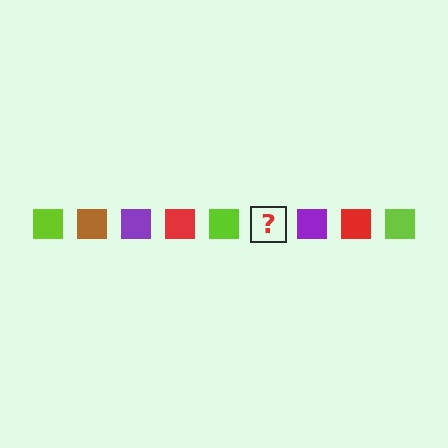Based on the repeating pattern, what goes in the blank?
The blank should be a brown square.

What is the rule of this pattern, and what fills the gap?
The rule is that the pattern cycles through lime, brown, purple, red squares. The gap should be filled with a brown square.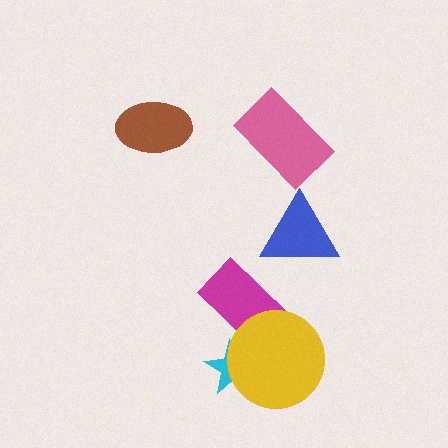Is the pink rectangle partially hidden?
No, no other shape covers it.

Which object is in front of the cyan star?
The yellow circle is in front of the cyan star.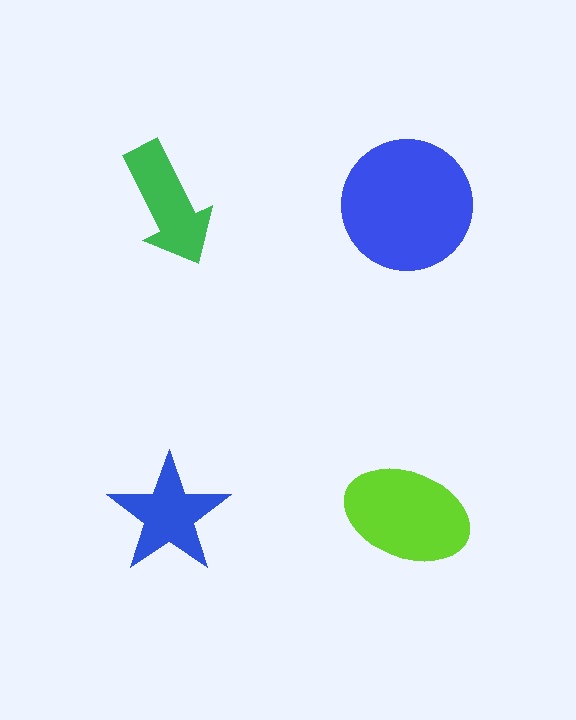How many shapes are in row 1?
2 shapes.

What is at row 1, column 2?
A blue circle.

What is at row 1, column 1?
A green arrow.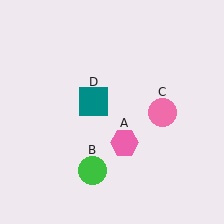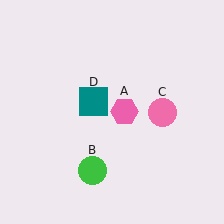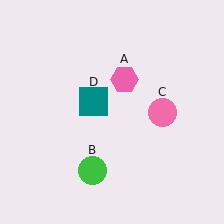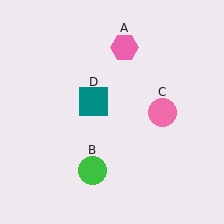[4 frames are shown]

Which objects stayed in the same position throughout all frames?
Green circle (object B) and pink circle (object C) and teal square (object D) remained stationary.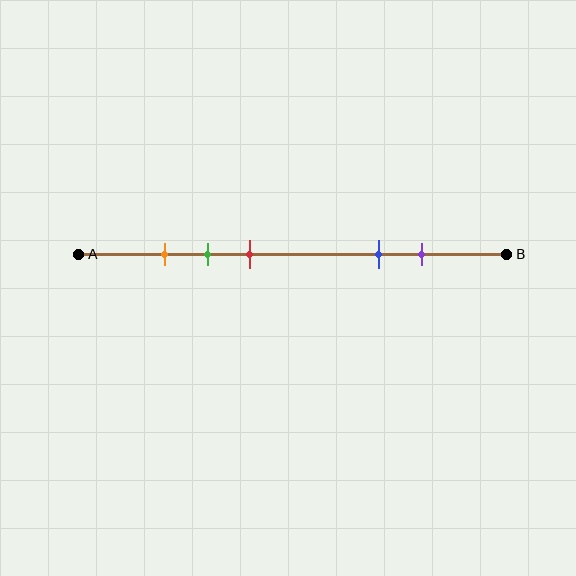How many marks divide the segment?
There are 5 marks dividing the segment.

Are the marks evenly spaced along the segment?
No, the marks are not evenly spaced.